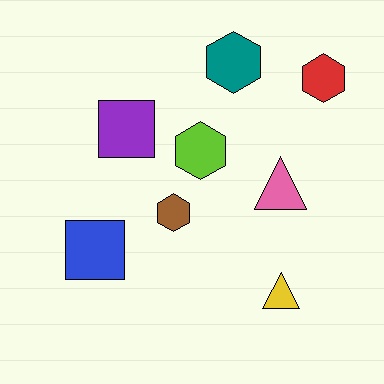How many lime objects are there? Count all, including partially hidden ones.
There is 1 lime object.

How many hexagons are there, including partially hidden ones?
There are 4 hexagons.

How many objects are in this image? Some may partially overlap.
There are 8 objects.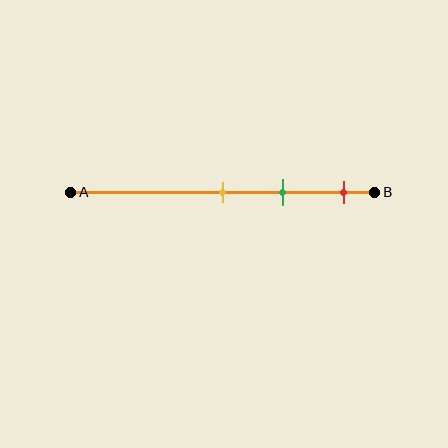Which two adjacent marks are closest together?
The yellow and green marks are the closest adjacent pair.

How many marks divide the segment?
There are 3 marks dividing the segment.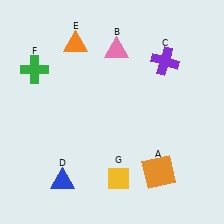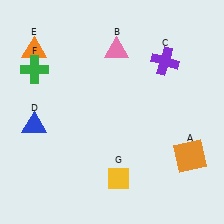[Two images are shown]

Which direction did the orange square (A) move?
The orange square (A) moved right.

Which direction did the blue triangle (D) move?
The blue triangle (D) moved up.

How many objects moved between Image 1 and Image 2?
3 objects moved between the two images.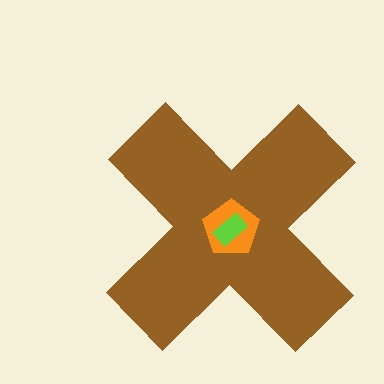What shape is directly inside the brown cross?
The orange pentagon.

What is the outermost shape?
The brown cross.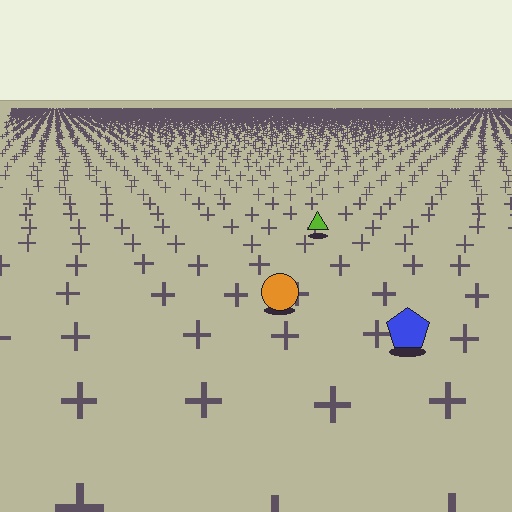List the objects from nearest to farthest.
From nearest to farthest: the blue pentagon, the orange circle, the lime triangle.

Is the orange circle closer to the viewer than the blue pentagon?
No. The blue pentagon is closer — you can tell from the texture gradient: the ground texture is coarser near it.